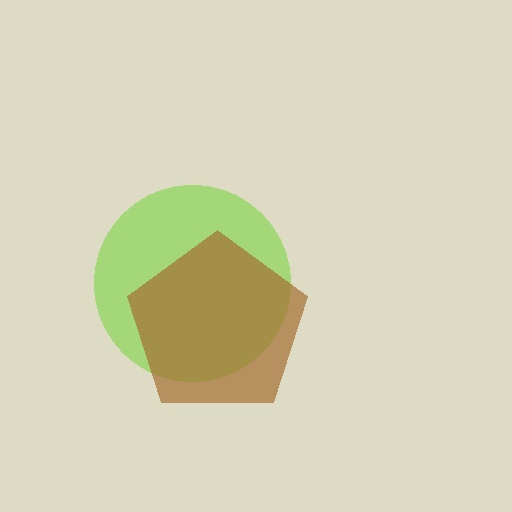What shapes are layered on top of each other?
The layered shapes are: a lime circle, a brown pentagon.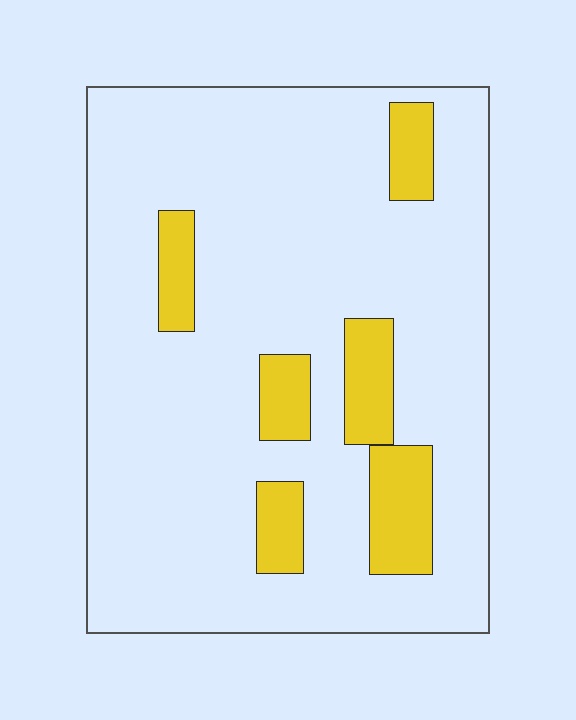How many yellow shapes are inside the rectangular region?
6.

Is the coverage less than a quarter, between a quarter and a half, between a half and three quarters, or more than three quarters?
Less than a quarter.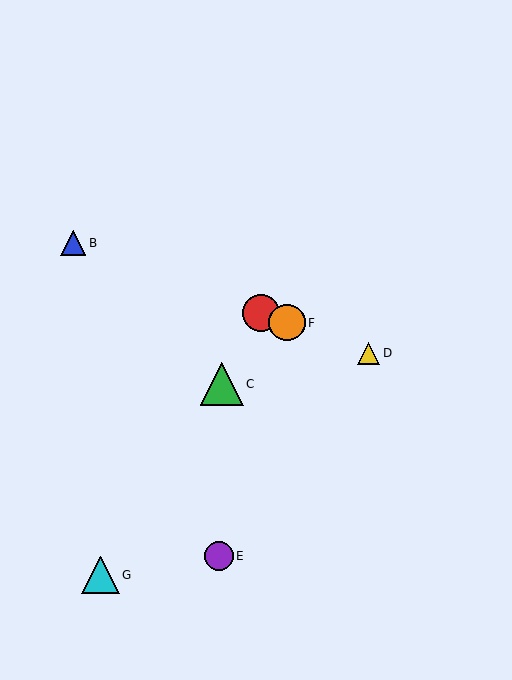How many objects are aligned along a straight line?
4 objects (A, B, D, F) are aligned along a straight line.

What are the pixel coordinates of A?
Object A is at (261, 313).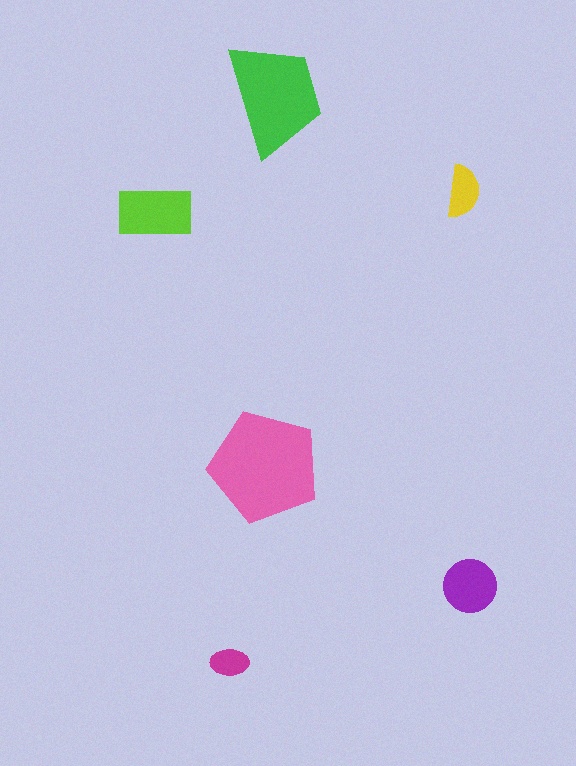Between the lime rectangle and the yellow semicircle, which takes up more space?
The lime rectangle.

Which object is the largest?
The pink pentagon.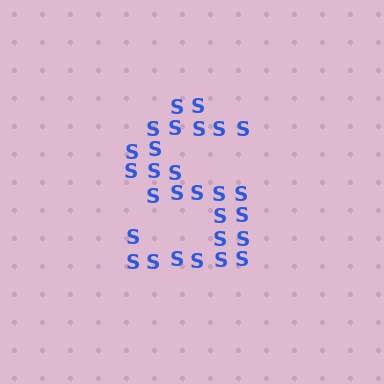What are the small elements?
The small elements are letter S's.